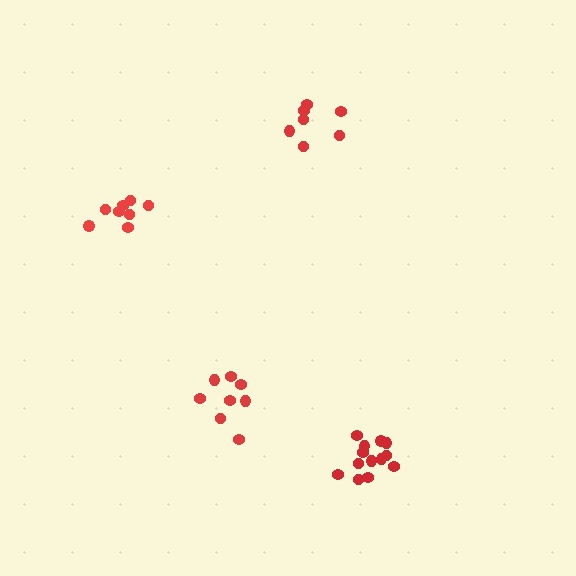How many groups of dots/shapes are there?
There are 4 groups.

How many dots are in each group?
Group 1: 13 dots, Group 2: 8 dots, Group 3: 7 dots, Group 4: 8 dots (36 total).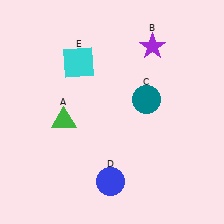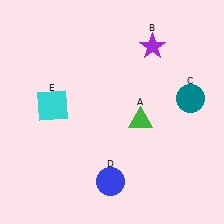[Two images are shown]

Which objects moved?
The objects that moved are: the green triangle (A), the teal circle (C), the cyan square (E).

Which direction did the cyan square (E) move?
The cyan square (E) moved down.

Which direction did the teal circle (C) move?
The teal circle (C) moved right.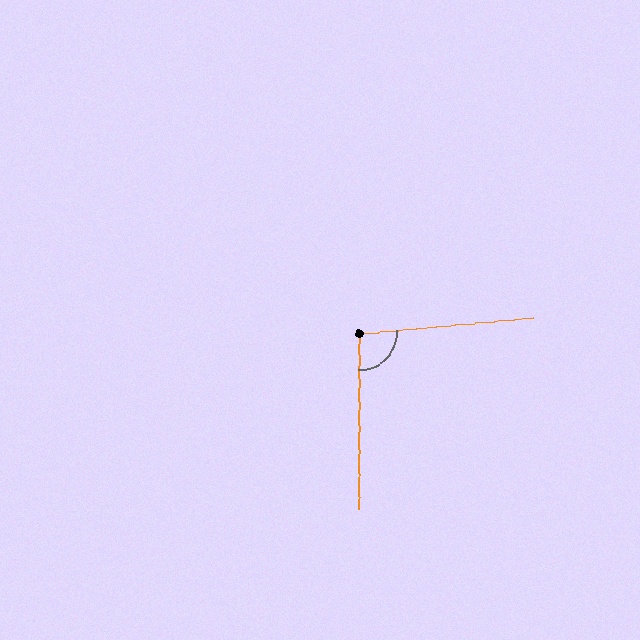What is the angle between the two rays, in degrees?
Approximately 95 degrees.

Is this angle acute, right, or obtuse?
It is obtuse.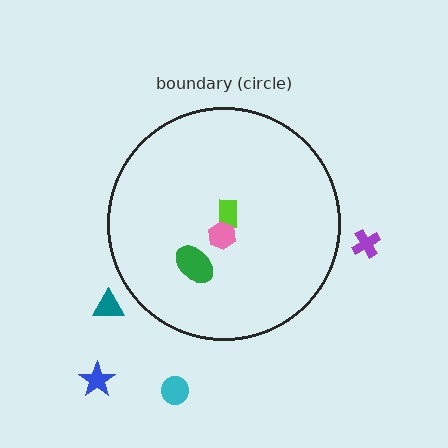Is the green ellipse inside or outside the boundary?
Inside.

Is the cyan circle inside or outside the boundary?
Outside.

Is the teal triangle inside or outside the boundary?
Outside.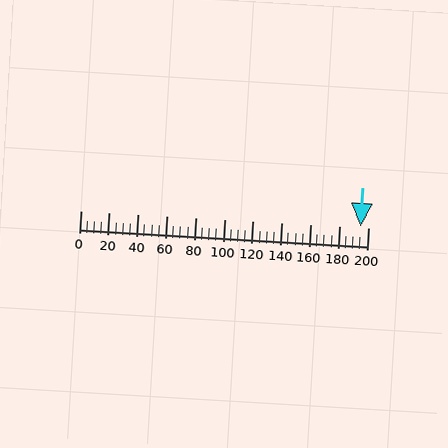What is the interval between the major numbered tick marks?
The major tick marks are spaced 20 units apart.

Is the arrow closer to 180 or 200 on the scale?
The arrow is closer to 200.